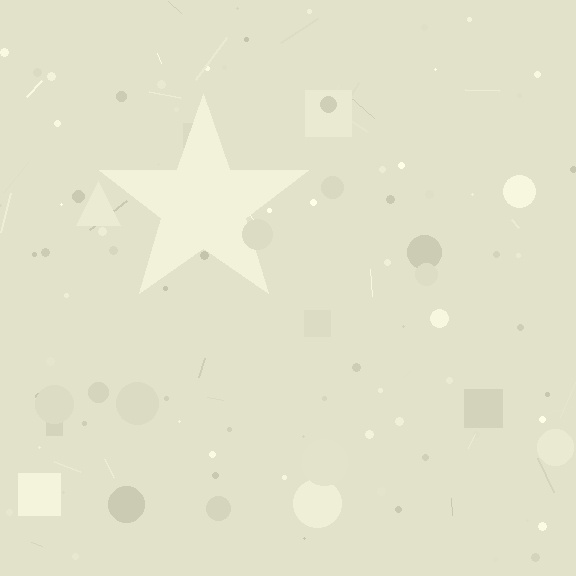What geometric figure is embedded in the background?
A star is embedded in the background.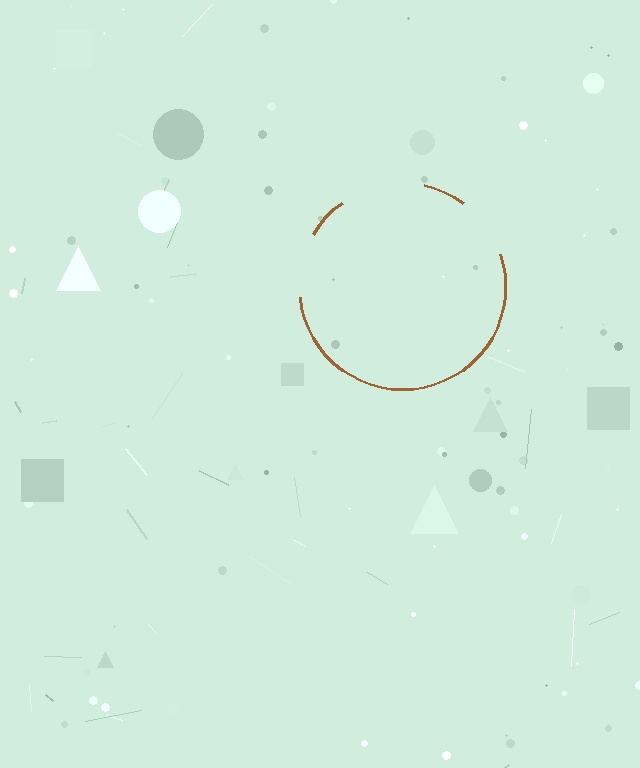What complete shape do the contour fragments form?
The contour fragments form a circle.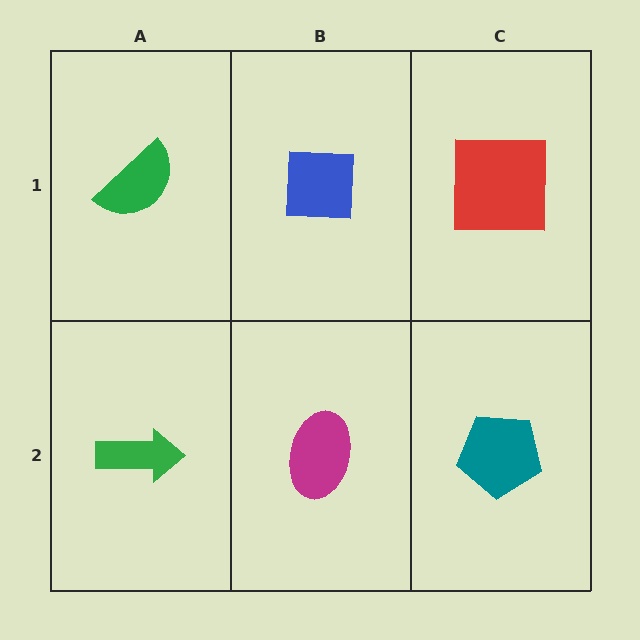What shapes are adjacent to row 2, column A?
A green semicircle (row 1, column A), a magenta ellipse (row 2, column B).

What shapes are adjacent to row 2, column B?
A blue square (row 1, column B), a green arrow (row 2, column A), a teal pentagon (row 2, column C).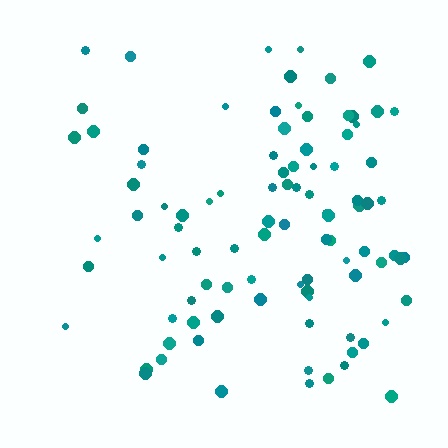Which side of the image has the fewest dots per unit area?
The left.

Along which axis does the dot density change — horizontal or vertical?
Horizontal.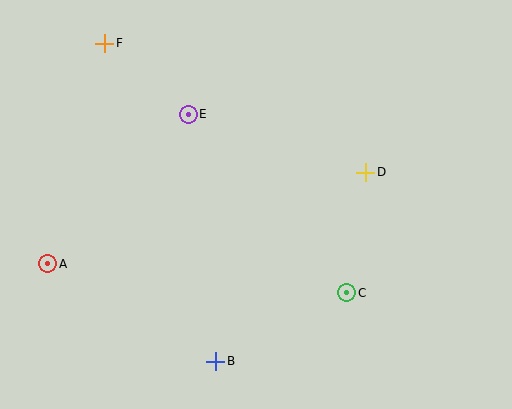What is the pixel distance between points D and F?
The distance between D and F is 291 pixels.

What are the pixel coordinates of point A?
Point A is at (48, 264).